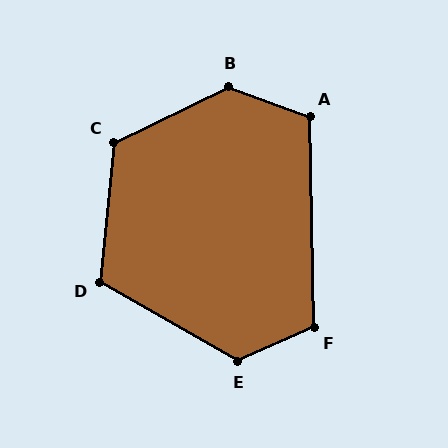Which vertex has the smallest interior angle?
A, at approximately 112 degrees.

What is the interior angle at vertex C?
Approximately 121 degrees (obtuse).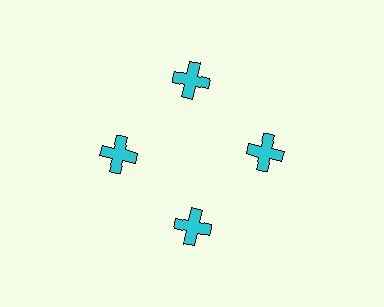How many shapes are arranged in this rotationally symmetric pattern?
There are 4 shapes, arranged in 4 groups of 1.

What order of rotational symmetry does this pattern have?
This pattern has 4-fold rotational symmetry.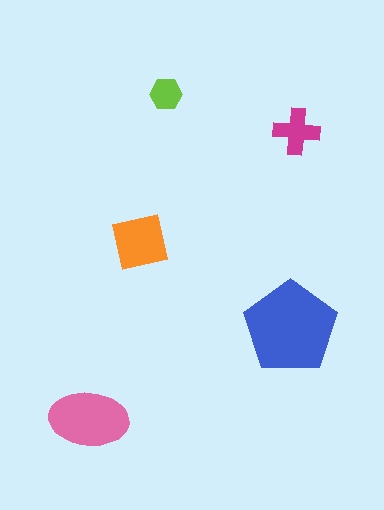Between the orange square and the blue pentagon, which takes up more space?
The blue pentagon.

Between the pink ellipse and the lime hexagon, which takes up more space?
The pink ellipse.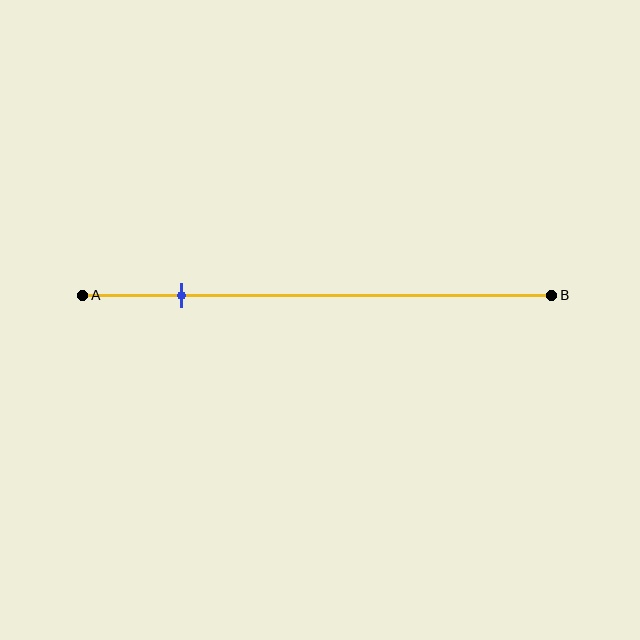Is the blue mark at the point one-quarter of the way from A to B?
No, the mark is at about 20% from A, not at the 25% one-quarter point.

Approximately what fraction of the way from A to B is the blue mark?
The blue mark is approximately 20% of the way from A to B.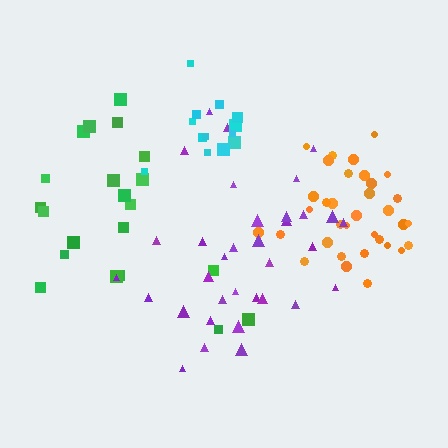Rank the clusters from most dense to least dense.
orange, cyan, purple, green.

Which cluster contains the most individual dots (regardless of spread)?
Orange (35).